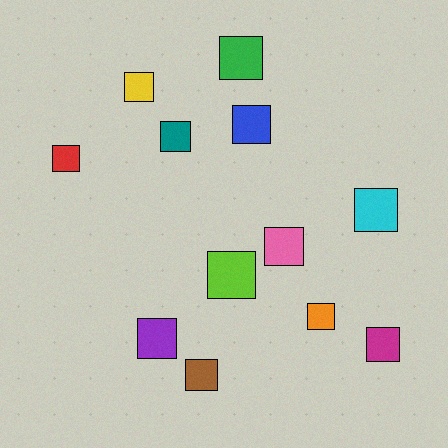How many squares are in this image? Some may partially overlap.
There are 12 squares.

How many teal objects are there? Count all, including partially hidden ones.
There is 1 teal object.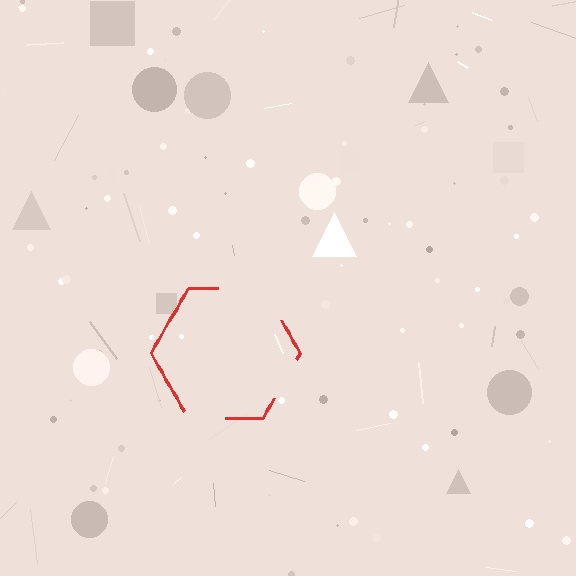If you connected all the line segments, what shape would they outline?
They would outline a hexagon.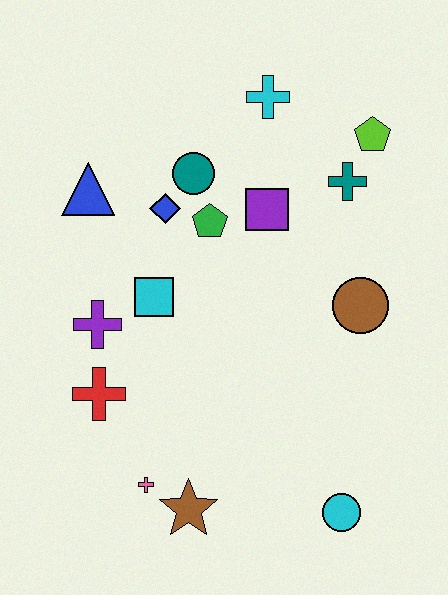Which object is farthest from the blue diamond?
The cyan circle is farthest from the blue diamond.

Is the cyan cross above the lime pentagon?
Yes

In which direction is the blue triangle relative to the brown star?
The blue triangle is above the brown star.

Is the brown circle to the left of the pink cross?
No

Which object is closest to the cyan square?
The purple cross is closest to the cyan square.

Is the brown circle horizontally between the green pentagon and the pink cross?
No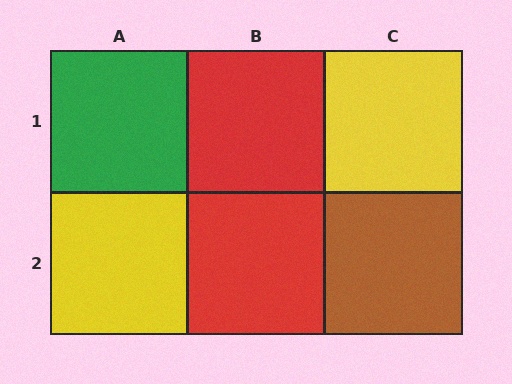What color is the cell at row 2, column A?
Yellow.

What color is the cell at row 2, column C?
Brown.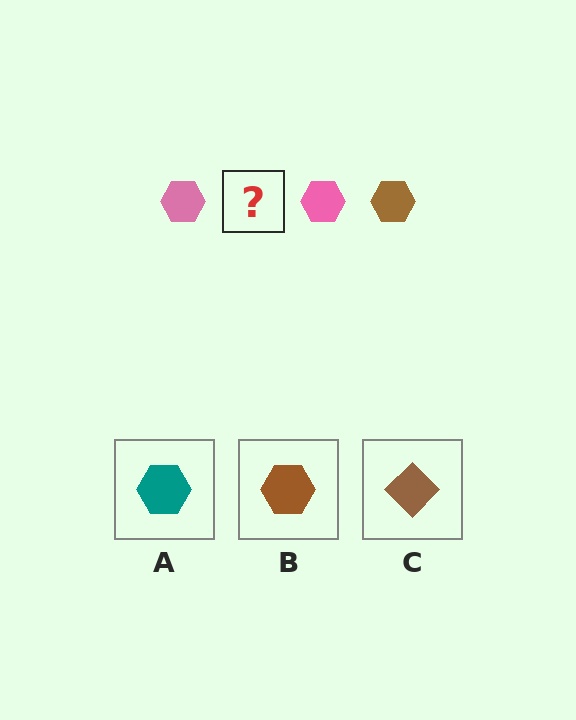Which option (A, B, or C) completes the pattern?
B.